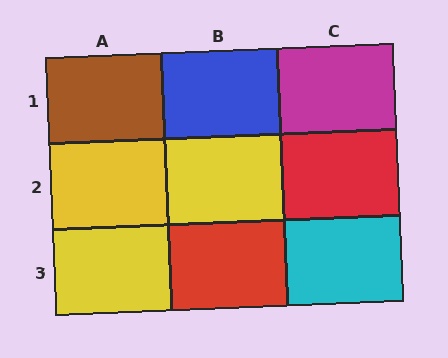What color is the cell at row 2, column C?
Red.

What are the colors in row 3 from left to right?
Yellow, red, cyan.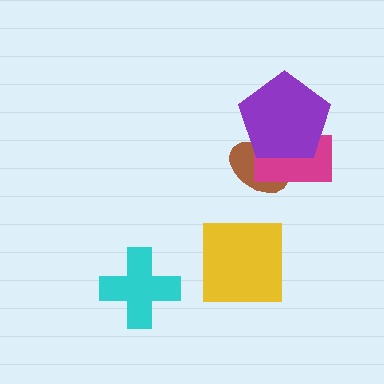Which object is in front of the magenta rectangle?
The purple pentagon is in front of the magenta rectangle.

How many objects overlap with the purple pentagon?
2 objects overlap with the purple pentagon.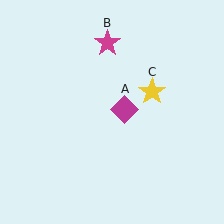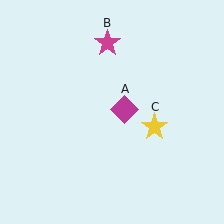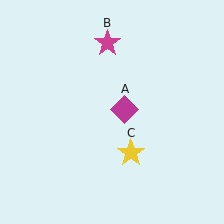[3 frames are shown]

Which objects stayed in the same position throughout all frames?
Magenta diamond (object A) and magenta star (object B) remained stationary.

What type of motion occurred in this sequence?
The yellow star (object C) rotated clockwise around the center of the scene.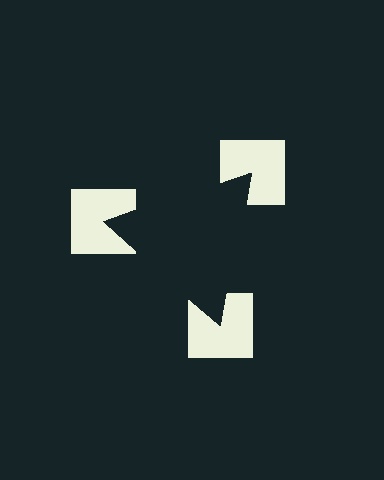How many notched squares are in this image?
There are 3 — one at each vertex of the illusory triangle.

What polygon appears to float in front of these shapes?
An illusory triangle — its edges are inferred from the aligned wedge cuts in the notched squares, not physically drawn.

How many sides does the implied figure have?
3 sides.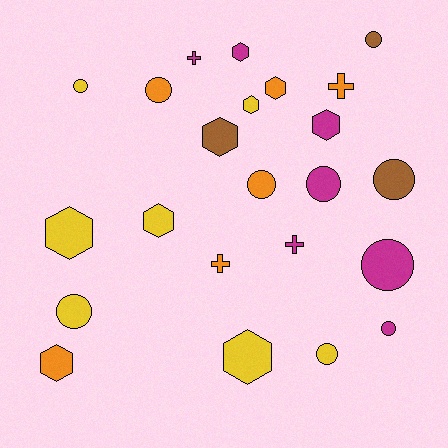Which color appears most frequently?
Yellow, with 7 objects.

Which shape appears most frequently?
Circle, with 10 objects.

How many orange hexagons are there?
There are 2 orange hexagons.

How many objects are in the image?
There are 23 objects.